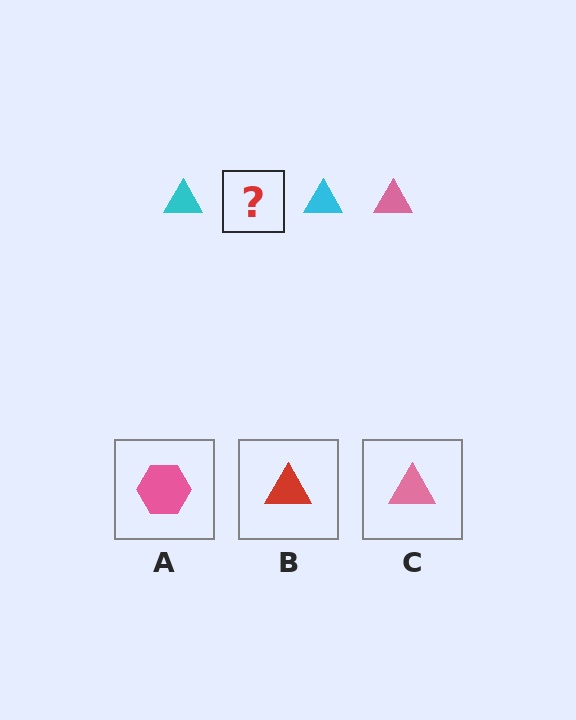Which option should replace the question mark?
Option C.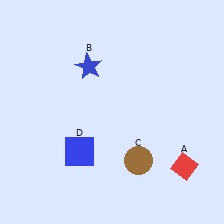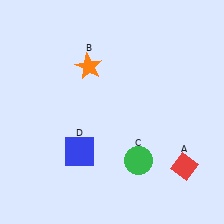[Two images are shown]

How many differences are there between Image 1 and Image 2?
There are 2 differences between the two images.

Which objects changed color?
B changed from blue to orange. C changed from brown to green.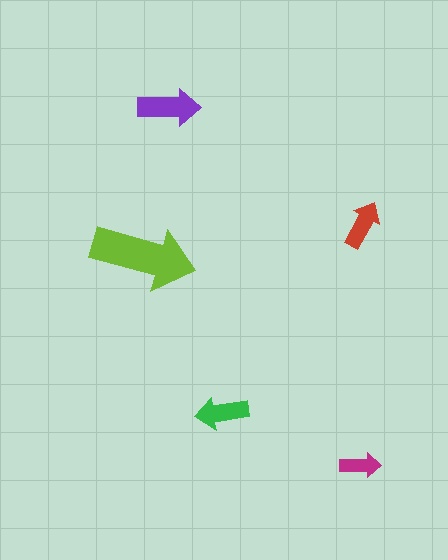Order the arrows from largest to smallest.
the lime one, the purple one, the green one, the red one, the magenta one.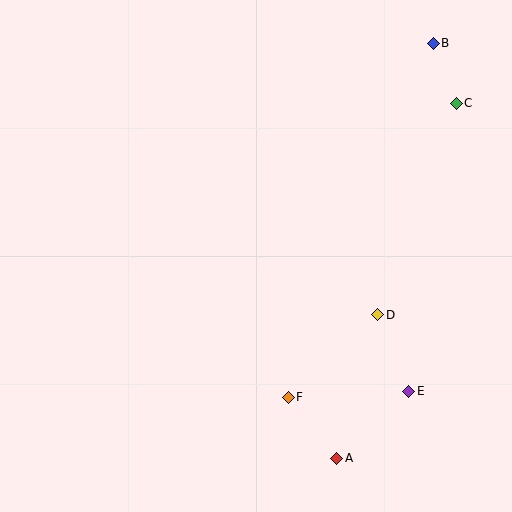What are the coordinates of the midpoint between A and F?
The midpoint between A and F is at (312, 428).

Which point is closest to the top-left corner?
Point B is closest to the top-left corner.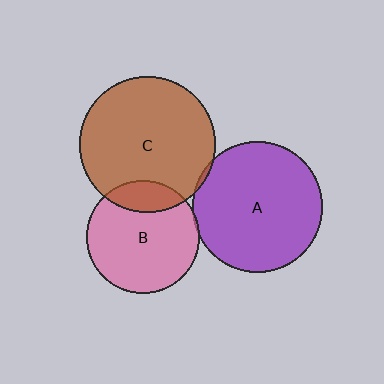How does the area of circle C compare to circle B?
Approximately 1.4 times.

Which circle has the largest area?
Circle C (brown).